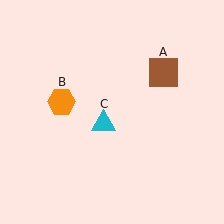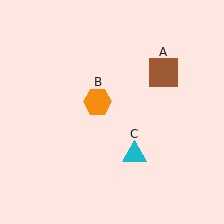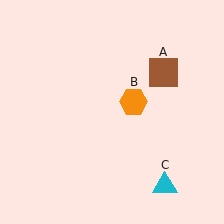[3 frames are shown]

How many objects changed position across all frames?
2 objects changed position: orange hexagon (object B), cyan triangle (object C).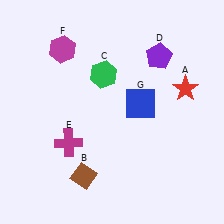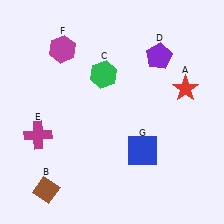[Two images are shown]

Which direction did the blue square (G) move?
The blue square (G) moved down.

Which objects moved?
The objects that moved are: the brown diamond (B), the magenta cross (E), the blue square (G).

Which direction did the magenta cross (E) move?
The magenta cross (E) moved left.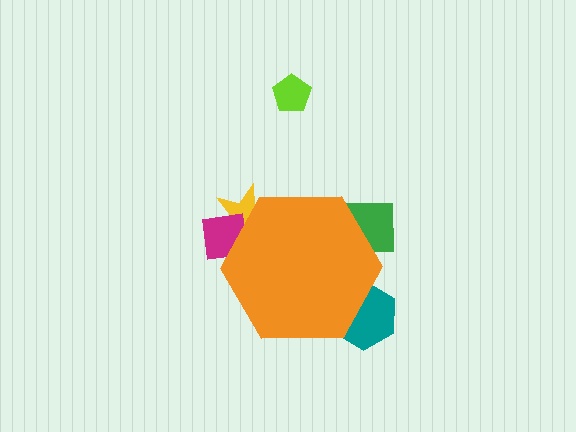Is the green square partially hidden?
Yes, the green square is partially hidden behind the orange hexagon.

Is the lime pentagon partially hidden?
No, the lime pentagon is fully visible.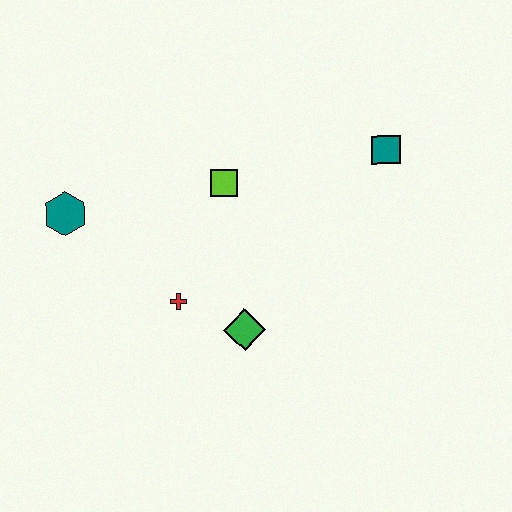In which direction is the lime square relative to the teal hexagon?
The lime square is to the right of the teal hexagon.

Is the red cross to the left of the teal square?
Yes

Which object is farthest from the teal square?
The teal hexagon is farthest from the teal square.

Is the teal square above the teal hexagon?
Yes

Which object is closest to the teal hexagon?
The red cross is closest to the teal hexagon.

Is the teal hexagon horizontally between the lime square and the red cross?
No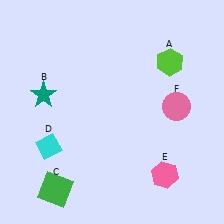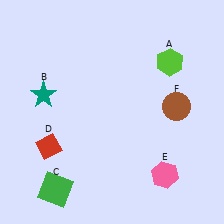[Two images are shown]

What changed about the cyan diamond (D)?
In Image 1, D is cyan. In Image 2, it changed to red.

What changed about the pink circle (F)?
In Image 1, F is pink. In Image 2, it changed to brown.